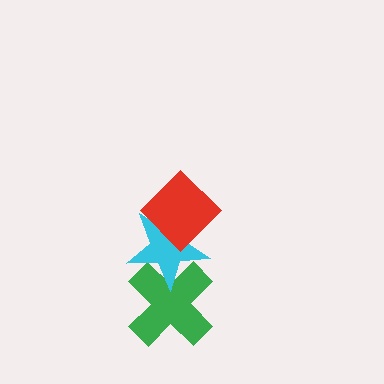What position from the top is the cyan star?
The cyan star is 2nd from the top.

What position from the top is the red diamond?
The red diamond is 1st from the top.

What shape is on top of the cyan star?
The red diamond is on top of the cyan star.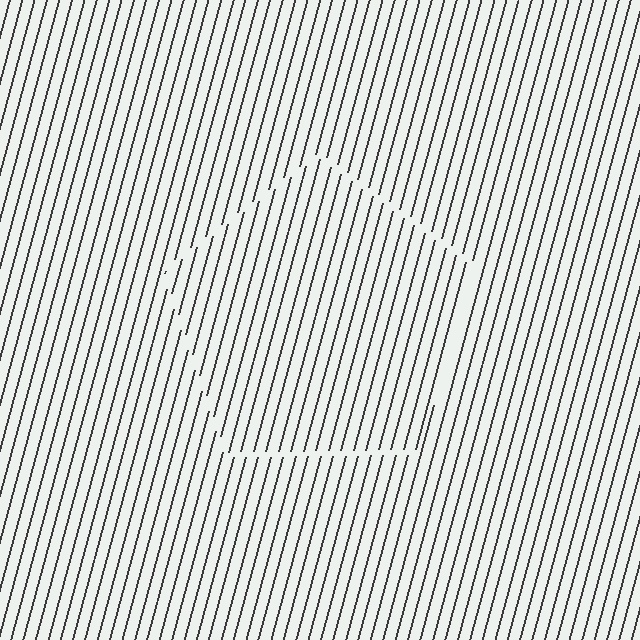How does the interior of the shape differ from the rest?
The interior of the shape contains the same grating, shifted by half a period — the contour is defined by the phase discontinuity where line-ends from the inner and outer gratings abut.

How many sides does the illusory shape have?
5 sides — the line-ends trace a pentagon.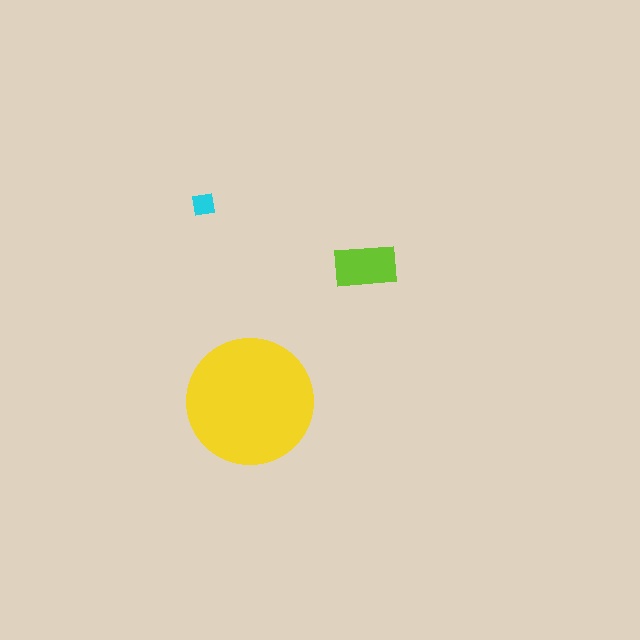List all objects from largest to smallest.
The yellow circle, the lime rectangle, the cyan square.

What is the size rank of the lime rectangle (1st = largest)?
2nd.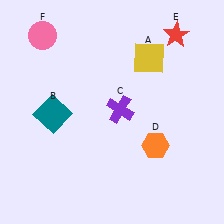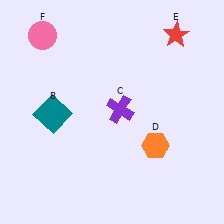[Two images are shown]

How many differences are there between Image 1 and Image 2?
There is 1 difference between the two images.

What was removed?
The yellow square (A) was removed in Image 2.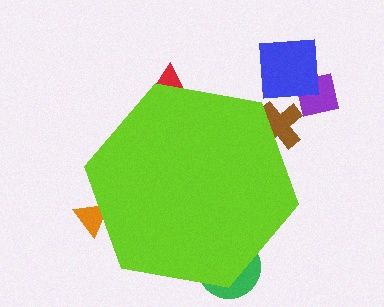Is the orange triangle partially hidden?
Yes, the orange triangle is partially hidden behind the lime hexagon.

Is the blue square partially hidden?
No, the blue square is fully visible.